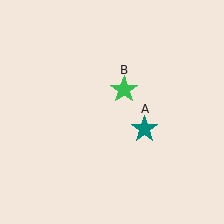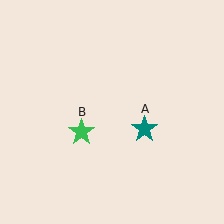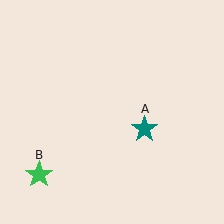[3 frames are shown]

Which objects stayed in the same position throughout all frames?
Teal star (object A) remained stationary.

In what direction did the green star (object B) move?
The green star (object B) moved down and to the left.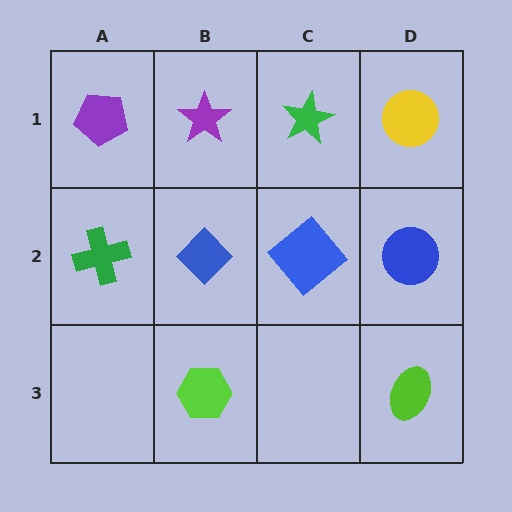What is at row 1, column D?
A yellow circle.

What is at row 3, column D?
A lime ellipse.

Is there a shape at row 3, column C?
No, that cell is empty.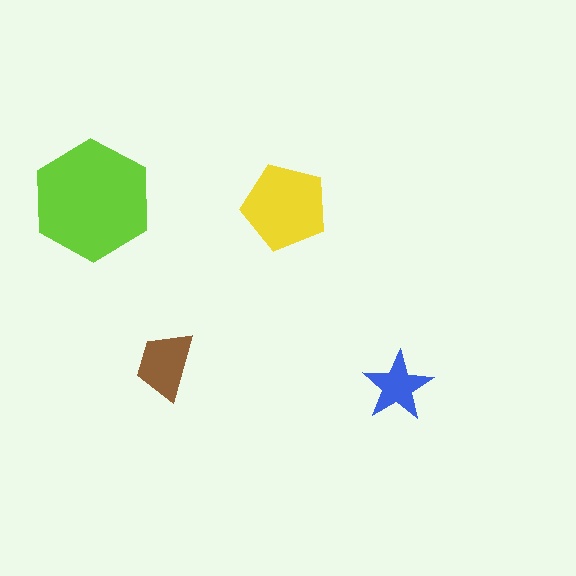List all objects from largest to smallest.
The lime hexagon, the yellow pentagon, the brown trapezoid, the blue star.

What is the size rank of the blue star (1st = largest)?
4th.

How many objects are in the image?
There are 4 objects in the image.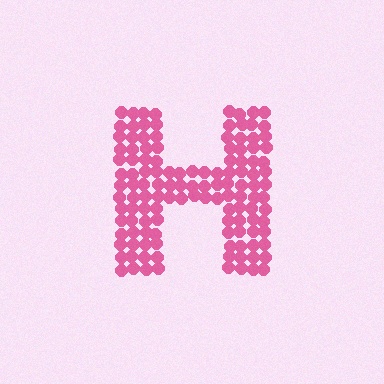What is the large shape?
The large shape is the letter H.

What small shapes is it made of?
It is made of small circles.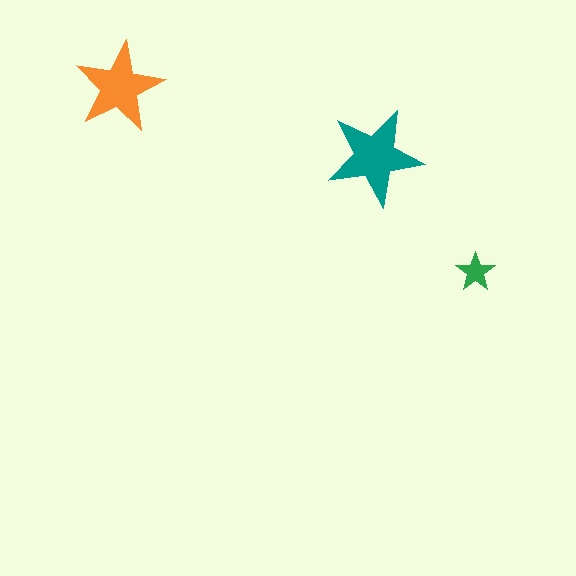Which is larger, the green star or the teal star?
The teal one.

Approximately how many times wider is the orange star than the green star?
About 2.5 times wider.